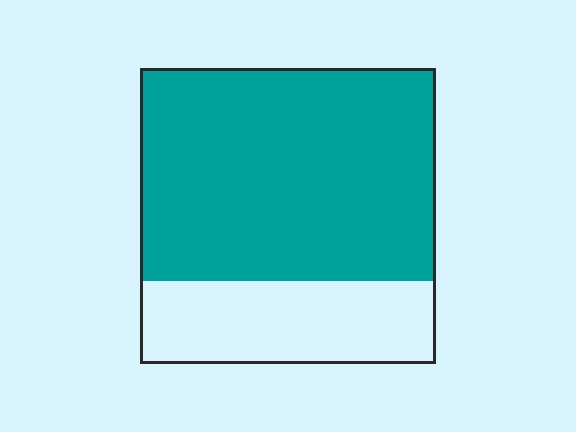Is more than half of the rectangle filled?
Yes.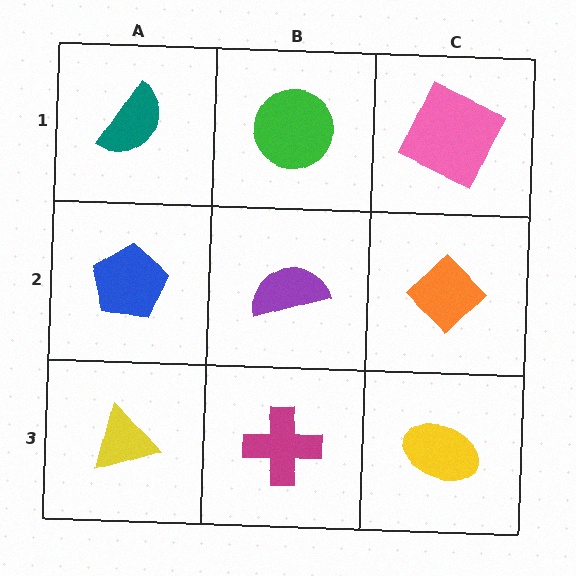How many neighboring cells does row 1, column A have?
2.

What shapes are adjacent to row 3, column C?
An orange diamond (row 2, column C), a magenta cross (row 3, column B).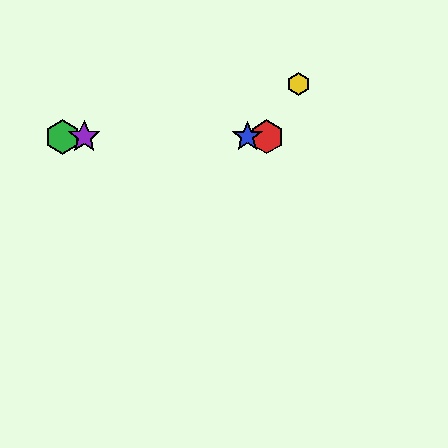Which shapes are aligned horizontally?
The red hexagon, the blue star, the green hexagon, the purple star are aligned horizontally.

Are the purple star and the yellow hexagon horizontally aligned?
No, the purple star is at y≈137 and the yellow hexagon is at y≈84.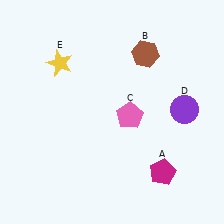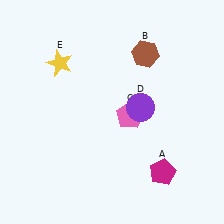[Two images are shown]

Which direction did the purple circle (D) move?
The purple circle (D) moved left.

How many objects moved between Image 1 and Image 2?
1 object moved between the two images.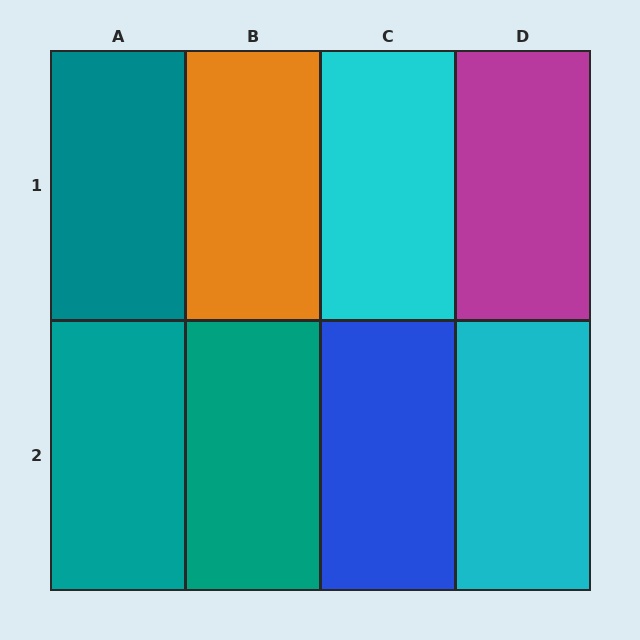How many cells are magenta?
1 cell is magenta.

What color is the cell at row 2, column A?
Teal.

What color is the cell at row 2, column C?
Blue.